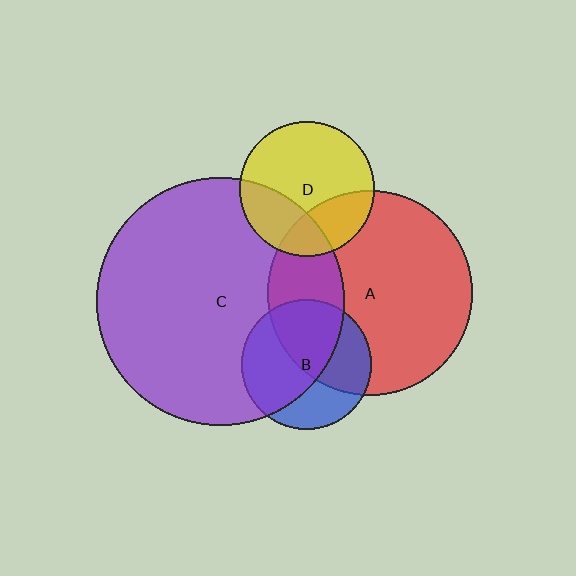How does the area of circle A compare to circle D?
Approximately 2.3 times.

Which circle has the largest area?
Circle C (purple).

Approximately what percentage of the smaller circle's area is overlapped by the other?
Approximately 50%.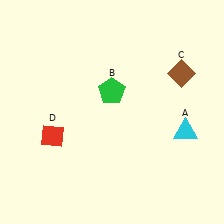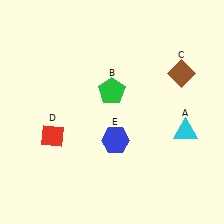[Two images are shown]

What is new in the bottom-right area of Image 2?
A blue hexagon (E) was added in the bottom-right area of Image 2.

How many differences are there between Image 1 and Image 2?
There is 1 difference between the two images.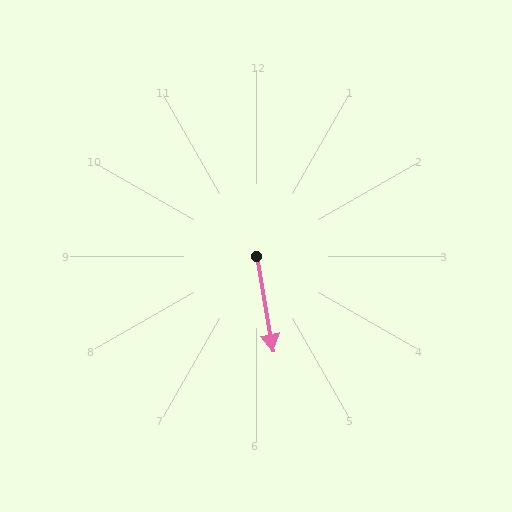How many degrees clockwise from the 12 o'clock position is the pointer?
Approximately 170 degrees.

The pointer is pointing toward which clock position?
Roughly 6 o'clock.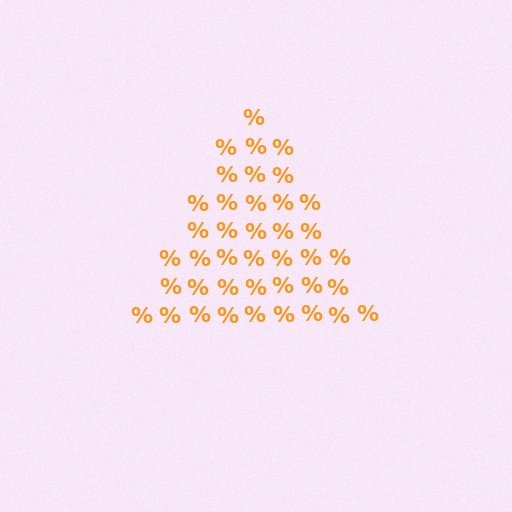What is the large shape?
The large shape is a triangle.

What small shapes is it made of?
It is made of small percent signs.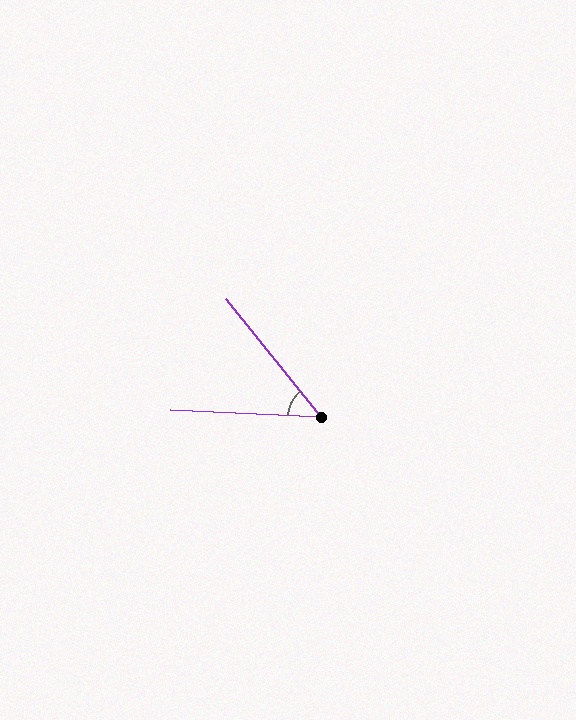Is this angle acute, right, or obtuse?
It is acute.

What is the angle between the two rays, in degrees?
Approximately 48 degrees.